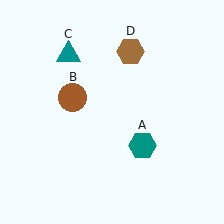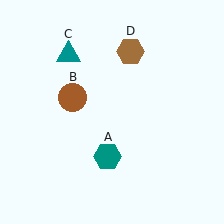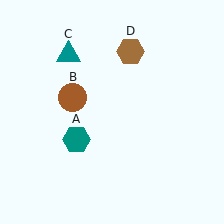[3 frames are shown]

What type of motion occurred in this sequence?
The teal hexagon (object A) rotated clockwise around the center of the scene.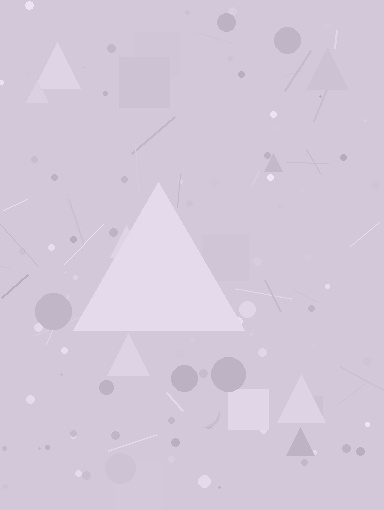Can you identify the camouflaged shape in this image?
The camouflaged shape is a triangle.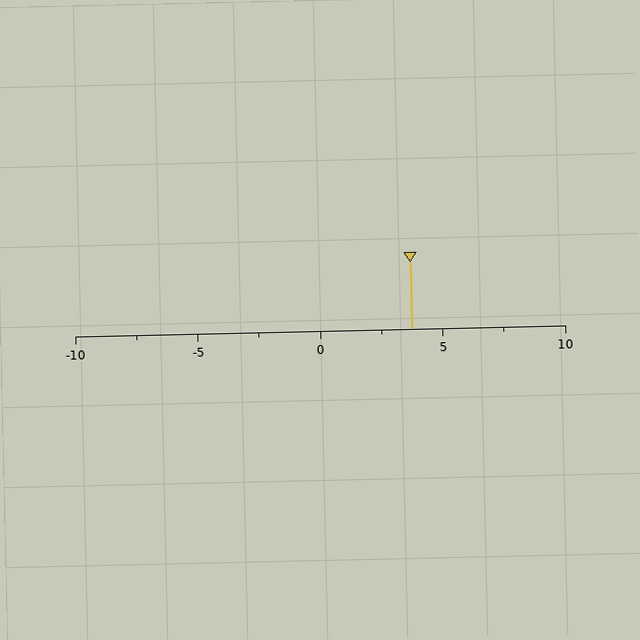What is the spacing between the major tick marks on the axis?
The major ticks are spaced 5 apart.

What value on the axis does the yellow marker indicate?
The marker indicates approximately 3.8.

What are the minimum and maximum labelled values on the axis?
The axis runs from -10 to 10.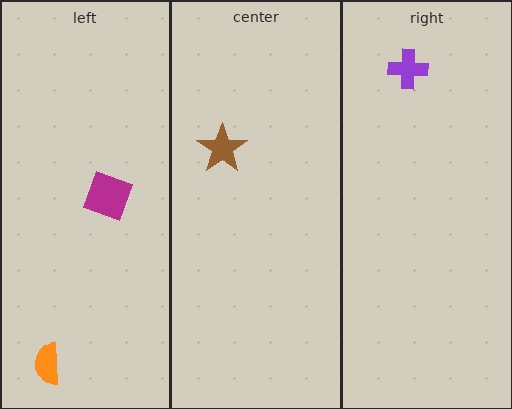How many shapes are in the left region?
2.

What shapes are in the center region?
The brown star.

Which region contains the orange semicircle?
The left region.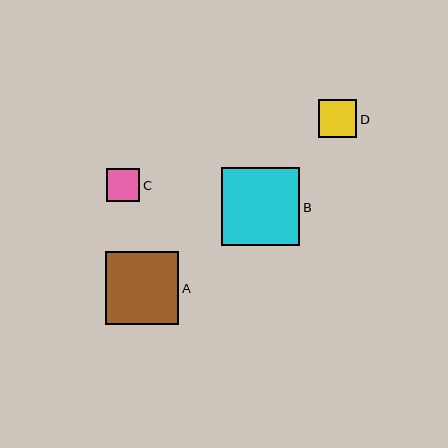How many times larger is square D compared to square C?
Square D is approximately 1.2 times the size of square C.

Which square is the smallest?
Square C is the smallest with a size of approximately 33 pixels.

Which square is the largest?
Square B is the largest with a size of approximately 78 pixels.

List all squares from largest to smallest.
From largest to smallest: B, A, D, C.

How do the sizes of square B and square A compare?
Square B and square A are approximately the same size.